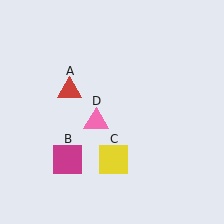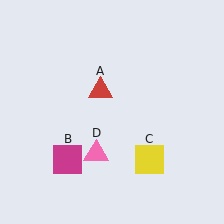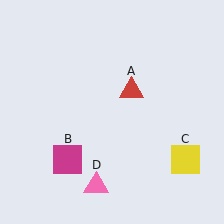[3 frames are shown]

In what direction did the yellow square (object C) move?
The yellow square (object C) moved right.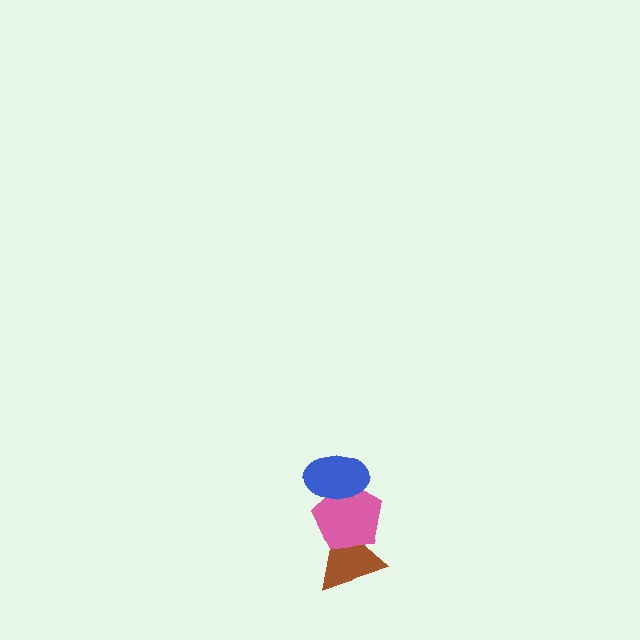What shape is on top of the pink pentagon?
The blue ellipse is on top of the pink pentagon.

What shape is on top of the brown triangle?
The pink pentagon is on top of the brown triangle.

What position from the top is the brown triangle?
The brown triangle is 3rd from the top.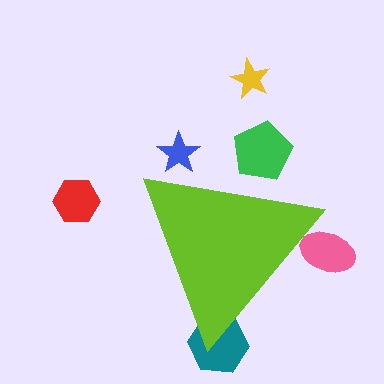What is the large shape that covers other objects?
A lime triangle.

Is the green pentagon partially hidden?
Yes, the green pentagon is partially hidden behind the lime triangle.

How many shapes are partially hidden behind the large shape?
4 shapes are partially hidden.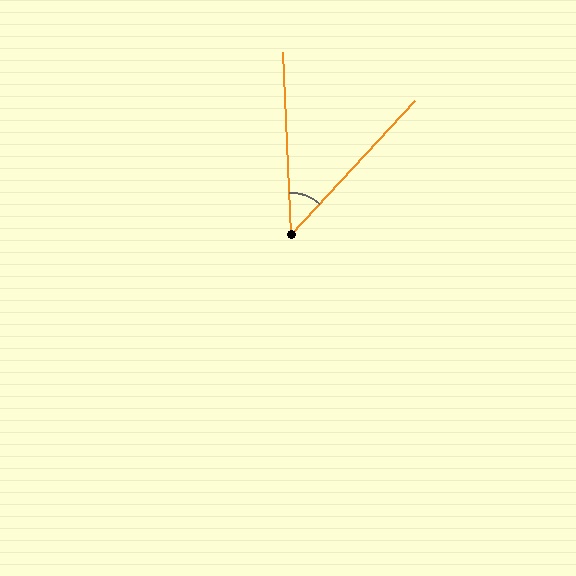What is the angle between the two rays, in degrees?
Approximately 45 degrees.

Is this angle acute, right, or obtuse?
It is acute.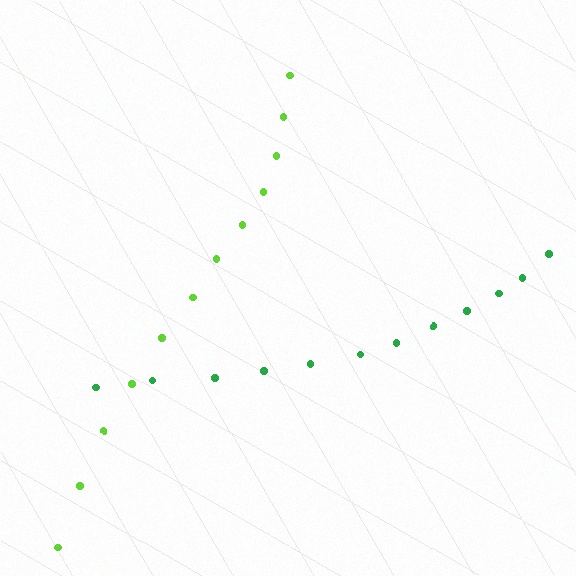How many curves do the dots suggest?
There are 2 distinct paths.